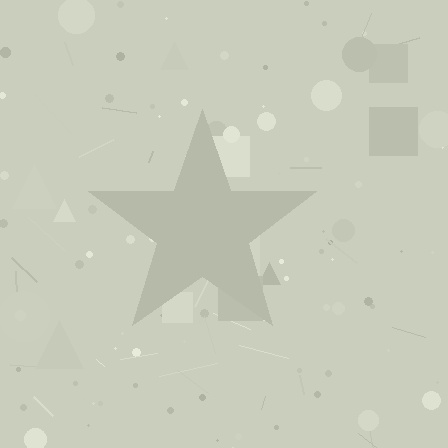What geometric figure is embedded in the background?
A star is embedded in the background.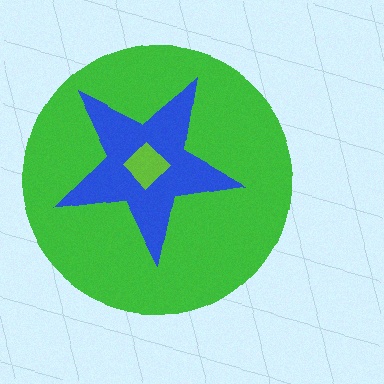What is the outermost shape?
The green circle.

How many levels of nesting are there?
3.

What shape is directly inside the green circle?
The blue star.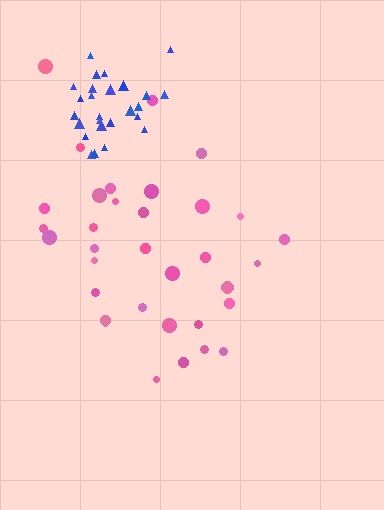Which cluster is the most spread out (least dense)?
Pink.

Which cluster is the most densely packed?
Blue.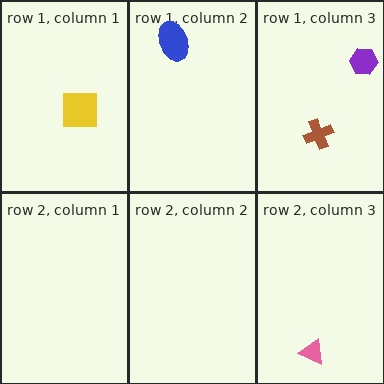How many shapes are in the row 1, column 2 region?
1.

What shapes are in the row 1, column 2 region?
The blue ellipse.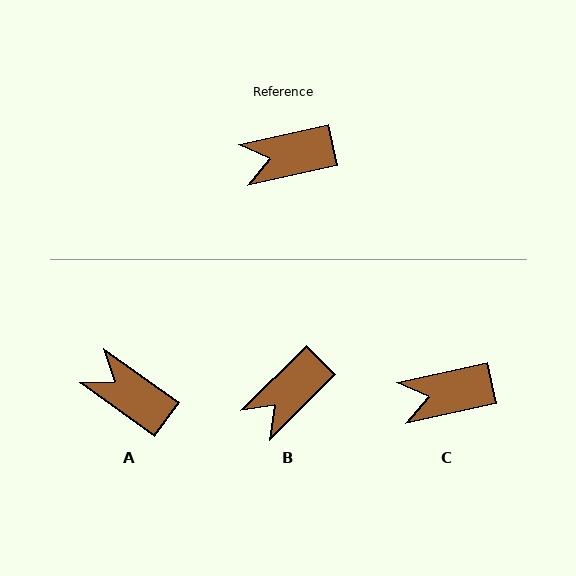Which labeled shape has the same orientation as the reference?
C.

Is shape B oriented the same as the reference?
No, it is off by about 32 degrees.